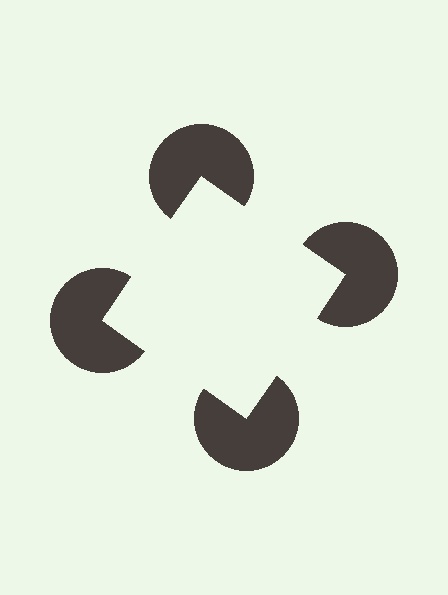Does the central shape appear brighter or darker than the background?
It typically appears slightly brighter than the background, even though no actual brightness change is drawn.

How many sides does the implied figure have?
4 sides.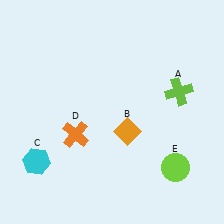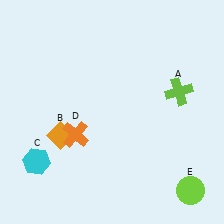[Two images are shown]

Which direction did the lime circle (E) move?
The lime circle (E) moved down.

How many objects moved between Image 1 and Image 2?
2 objects moved between the two images.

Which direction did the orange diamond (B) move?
The orange diamond (B) moved left.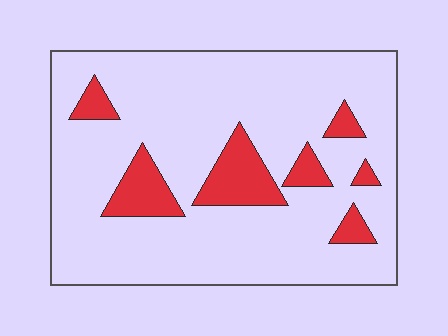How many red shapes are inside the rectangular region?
7.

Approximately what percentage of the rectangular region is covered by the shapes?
Approximately 15%.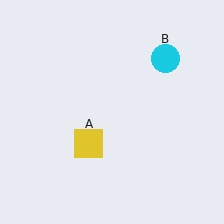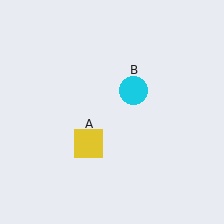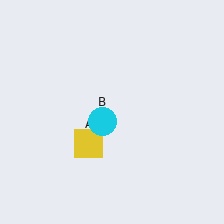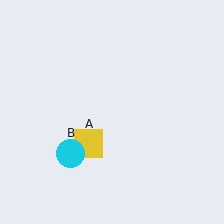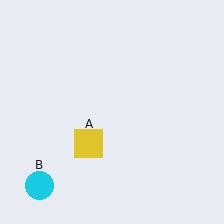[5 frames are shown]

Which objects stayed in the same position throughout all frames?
Yellow square (object A) remained stationary.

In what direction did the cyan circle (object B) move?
The cyan circle (object B) moved down and to the left.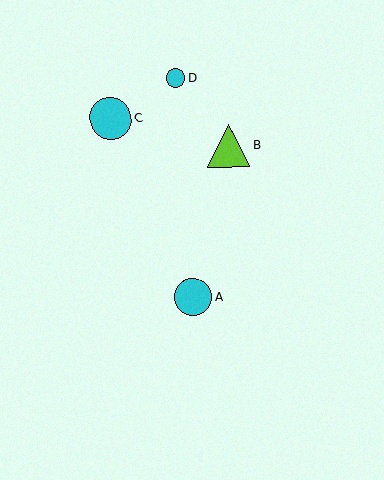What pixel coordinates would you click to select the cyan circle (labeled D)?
Click at (175, 78) to select the cyan circle D.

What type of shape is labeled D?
Shape D is a cyan circle.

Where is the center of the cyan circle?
The center of the cyan circle is at (193, 297).